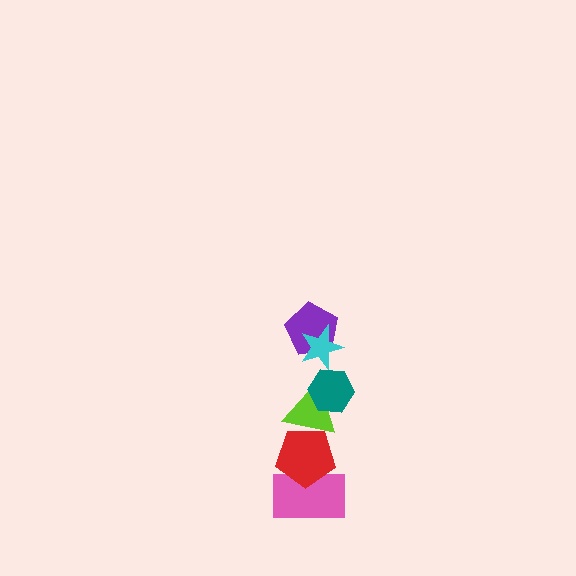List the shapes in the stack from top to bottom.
From top to bottom: the cyan star, the purple pentagon, the teal hexagon, the lime triangle, the red pentagon, the pink rectangle.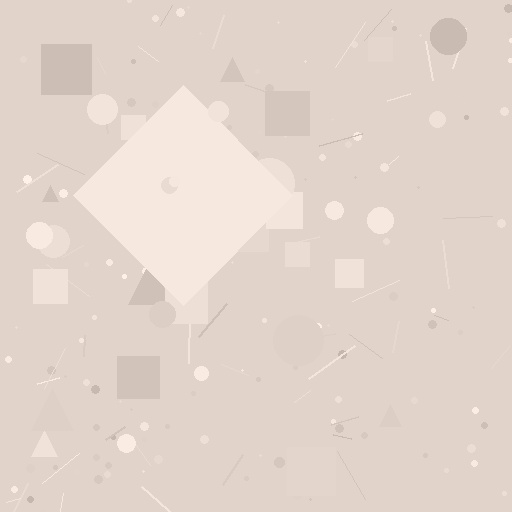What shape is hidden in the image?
A diamond is hidden in the image.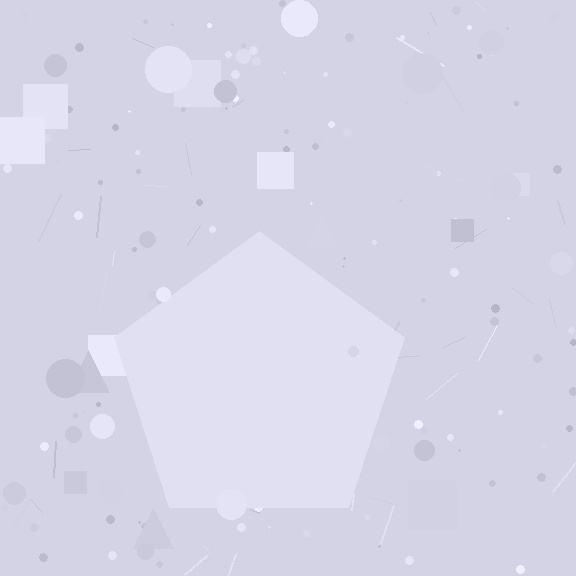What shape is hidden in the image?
A pentagon is hidden in the image.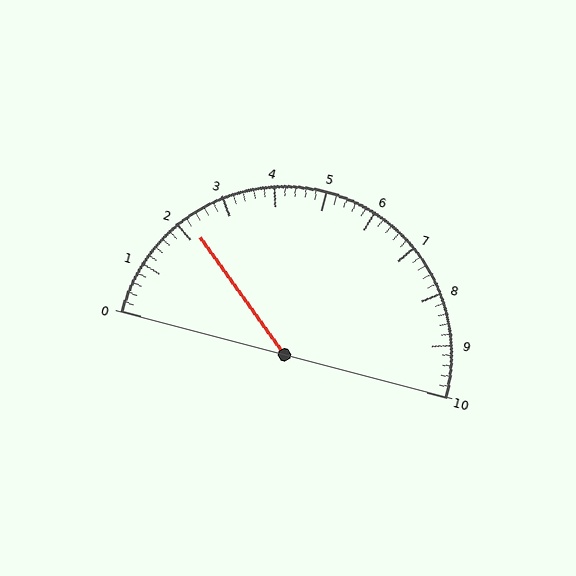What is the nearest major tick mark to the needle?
The nearest major tick mark is 2.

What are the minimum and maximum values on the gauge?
The gauge ranges from 0 to 10.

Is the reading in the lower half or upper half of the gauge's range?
The reading is in the lower half of the range (0 to 10).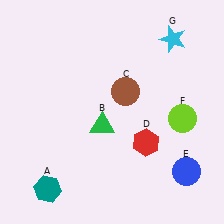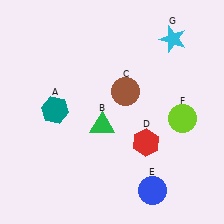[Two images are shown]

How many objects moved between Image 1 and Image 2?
2 objects moved between the two images.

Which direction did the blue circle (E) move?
The blue circle (E) moved left.